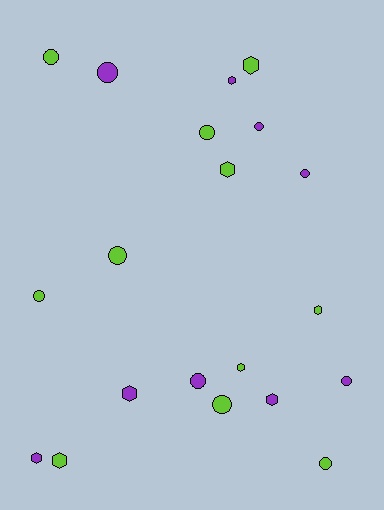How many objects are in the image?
There are 20 objects.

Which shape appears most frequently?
Circle, with 11 objects.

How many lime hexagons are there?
There are 5 lime hexagons.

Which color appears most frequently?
Lime, with 11 objects.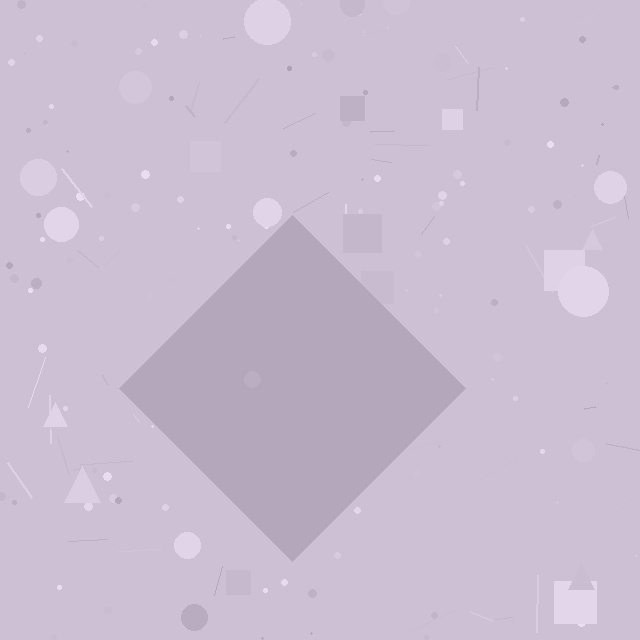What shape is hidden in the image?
A diamond is hidden in the image.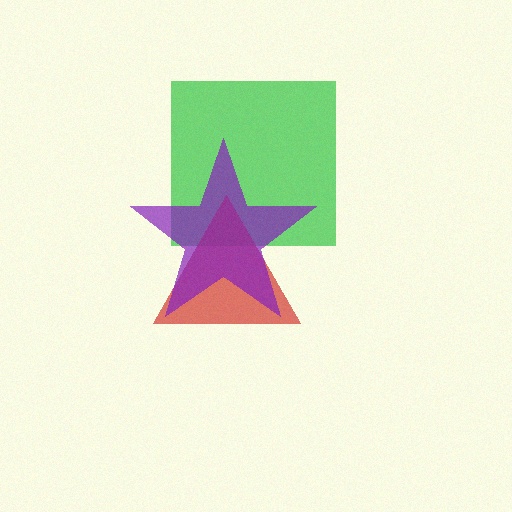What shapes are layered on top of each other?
The layered shapes are: a green square, a red triangle, a purple star.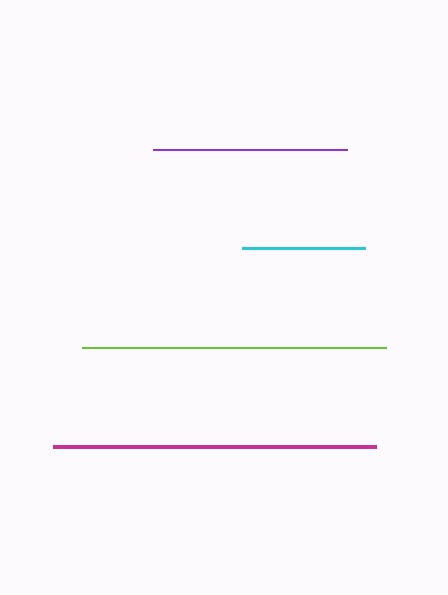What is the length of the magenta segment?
The magenta segment is approximately 323 pixels long.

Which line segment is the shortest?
The cyan line is the shortest at approximately 123 pixels.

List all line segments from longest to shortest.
From longest to shortest: magenta, lime, purple, cyan.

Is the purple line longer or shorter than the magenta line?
The magenta line is longer than the purple line.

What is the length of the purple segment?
The purple segment is approximately 194 pixels long.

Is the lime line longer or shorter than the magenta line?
The magenta line is longer than the lime line.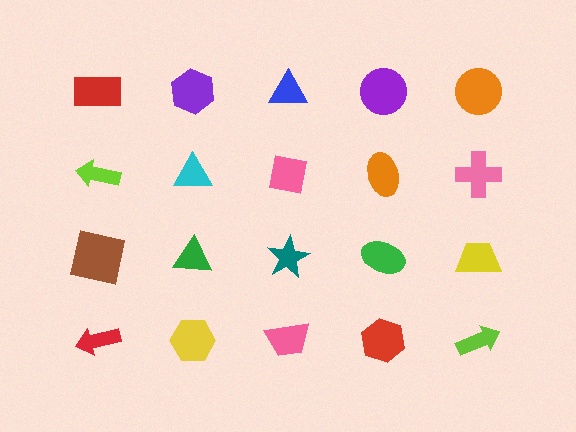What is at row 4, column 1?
A red arrow.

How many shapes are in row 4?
5 shapes.